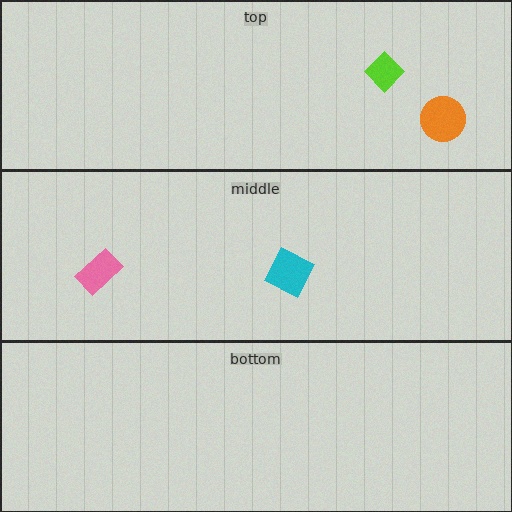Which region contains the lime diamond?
The top region.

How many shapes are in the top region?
2.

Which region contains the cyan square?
The middle region.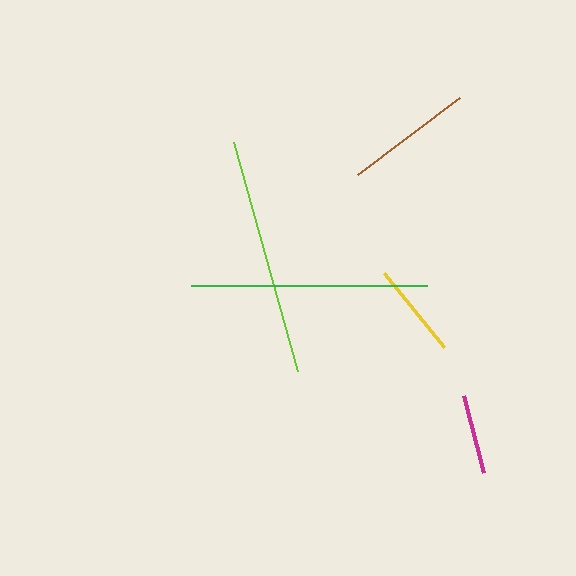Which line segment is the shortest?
The magenta line is the shortest at approximately 80 pixels.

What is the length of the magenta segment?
The magenta segment is approximately 80 pixels long.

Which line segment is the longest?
The lime line is the longest at approximately 237 pixels.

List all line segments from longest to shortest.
From longest to shortest: lime, green, brown, yellow, magenta.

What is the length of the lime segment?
The lime segment is approximately 237 pixels long.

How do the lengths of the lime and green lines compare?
The lime and green lines are approximately the same length.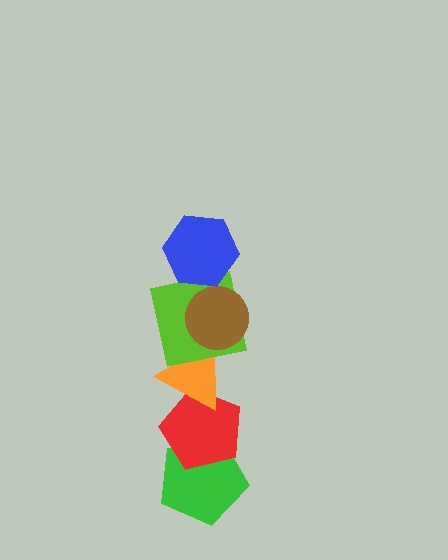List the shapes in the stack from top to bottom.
From top to bottom: the blue hexagon, the brown circle, the lime square, the orange triangle, the red pentagon, the green pentagon.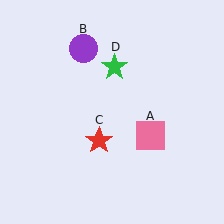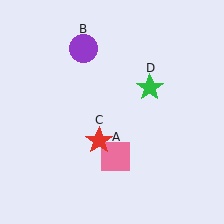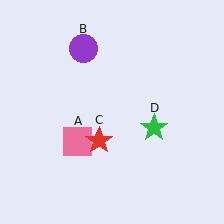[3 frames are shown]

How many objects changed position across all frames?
2 objects changed position: pink square (object A), green star (object D).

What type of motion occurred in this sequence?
The pink square (object A), green star (object D) rotated clockwise around the center of the scene.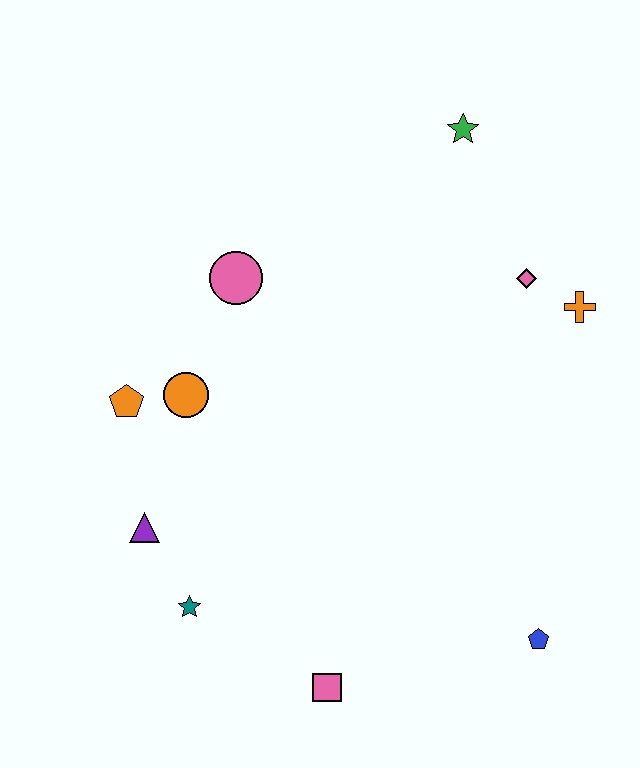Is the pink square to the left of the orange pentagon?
No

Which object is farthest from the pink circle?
The blue pentagon is farthest from the pink circle.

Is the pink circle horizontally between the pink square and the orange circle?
Yes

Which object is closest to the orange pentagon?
The orange circle is closest to the orange pentagon.